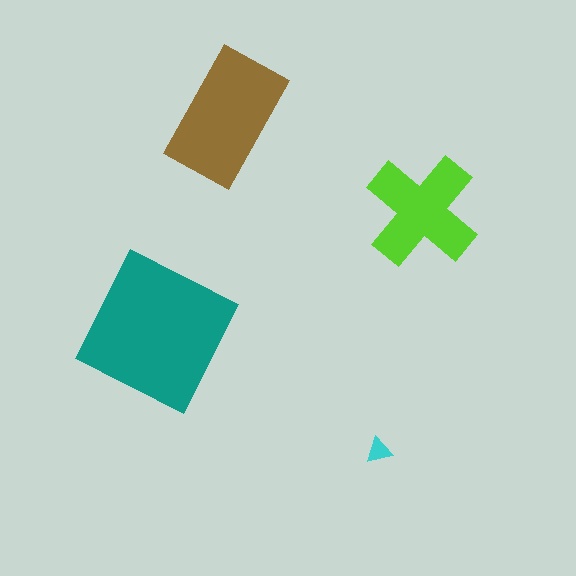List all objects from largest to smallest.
The teal square, the brown rectangle, the lime cross, the cyan triangle.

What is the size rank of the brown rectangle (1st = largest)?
2nd.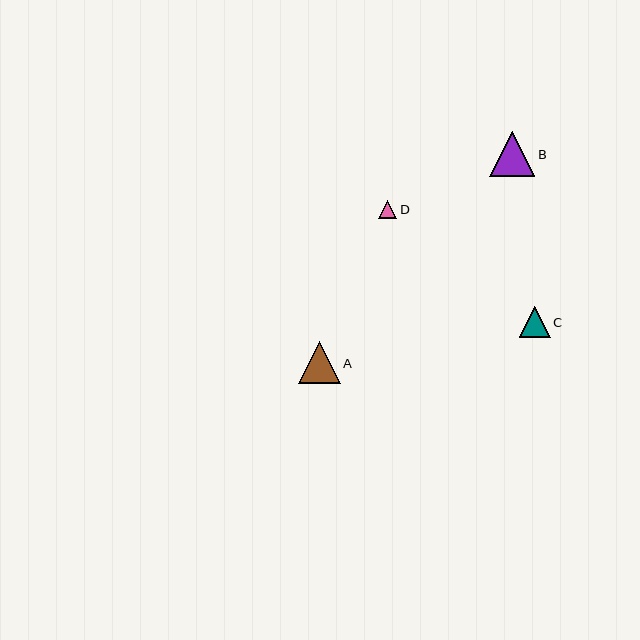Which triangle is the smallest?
Triangle D is the smallest with a size of approximately 18 pixels.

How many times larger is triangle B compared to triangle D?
Triangle B is approximately 2.4 times the size of triangle D.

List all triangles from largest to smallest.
From largest to smallest: B, A, C, D.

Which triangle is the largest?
Triangle B is the largest with a size of approximately 45 pixels.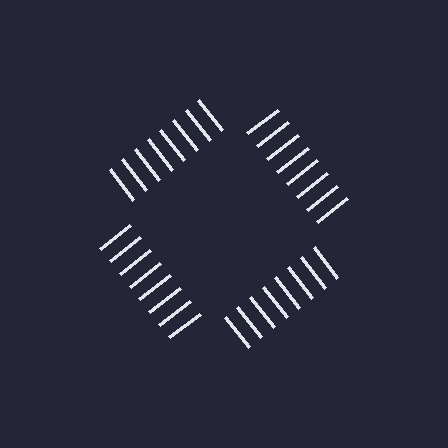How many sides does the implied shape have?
4 sides — the line-ends trace a square.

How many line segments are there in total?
32 — 8 along each of the 4 edges.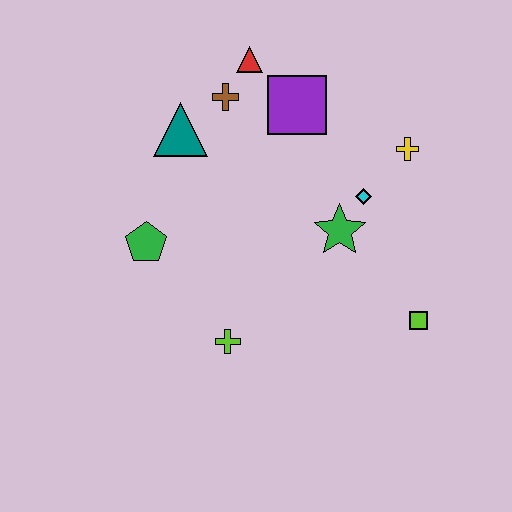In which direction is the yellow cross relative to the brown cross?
The yellow cross is to the right of the brown cross.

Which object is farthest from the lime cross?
The red triangle is farthest from the lime cross.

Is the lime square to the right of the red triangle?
Yes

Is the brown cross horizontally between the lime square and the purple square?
No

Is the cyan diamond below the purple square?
Yes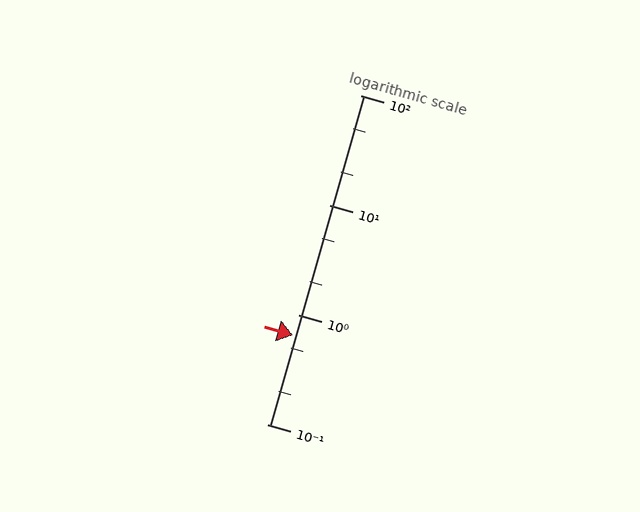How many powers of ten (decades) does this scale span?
The scale spans 3 decades, from 0.1 to 100.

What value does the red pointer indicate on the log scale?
The pointer indicates approximately 0.65.